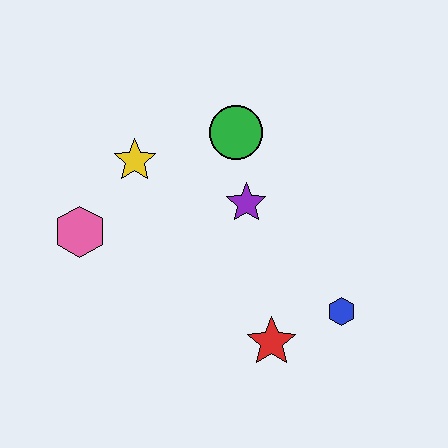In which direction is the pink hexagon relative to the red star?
The pink hexagon is to the left of the red star.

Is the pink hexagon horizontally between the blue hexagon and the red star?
No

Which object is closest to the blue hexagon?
The red star is closest to the blue hexagon.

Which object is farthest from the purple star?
The pink hexagon is farthest from the purple star.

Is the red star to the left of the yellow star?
No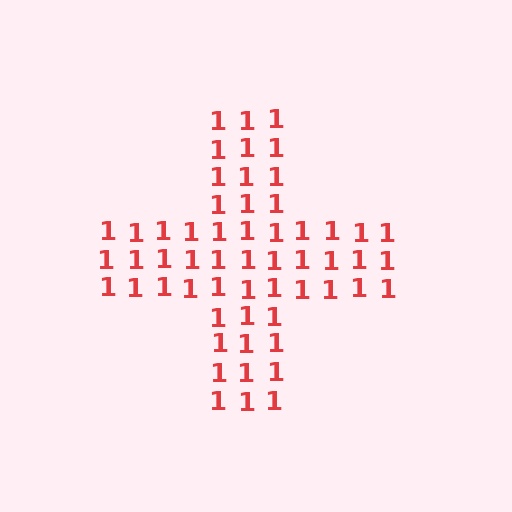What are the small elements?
The small elements are digit 1's.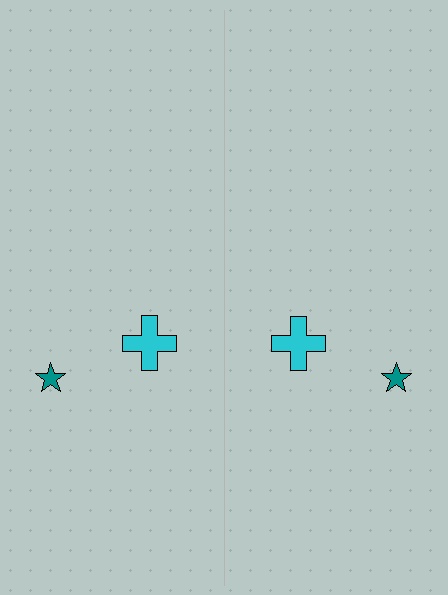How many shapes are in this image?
There are 4 shapes in this image.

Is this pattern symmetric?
Yes, this pattern has bilateral (reflection) symmetry.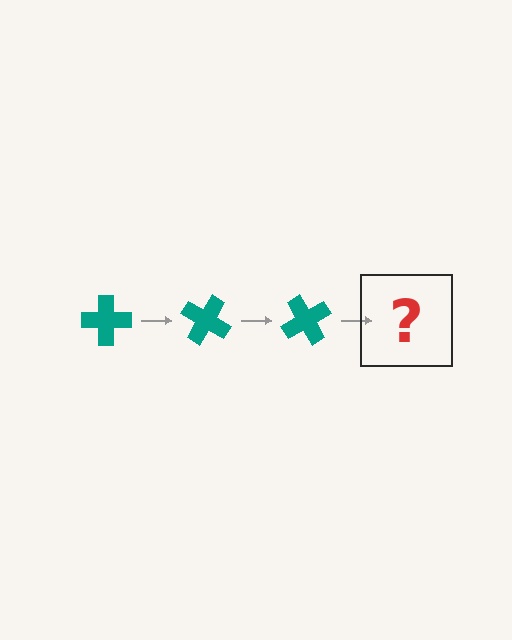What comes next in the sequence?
The next element should be a teal cross rotated 90 degrees.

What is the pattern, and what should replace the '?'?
The pattern is that the cross rotates 30 degrees each step. The '?' should be a teal cross rotated 90 degrees.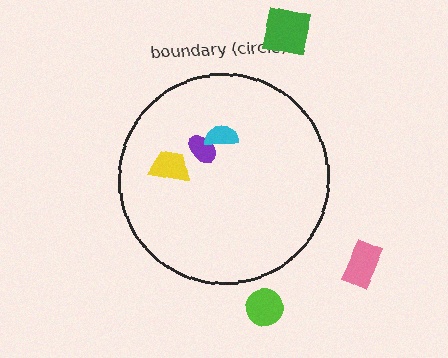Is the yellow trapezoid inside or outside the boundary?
Inside.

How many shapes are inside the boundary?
3 inside, 3 outside.